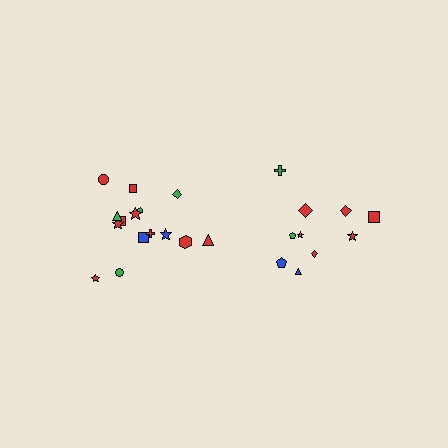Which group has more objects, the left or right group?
The left group.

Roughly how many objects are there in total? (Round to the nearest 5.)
Roughly 25 objects in total.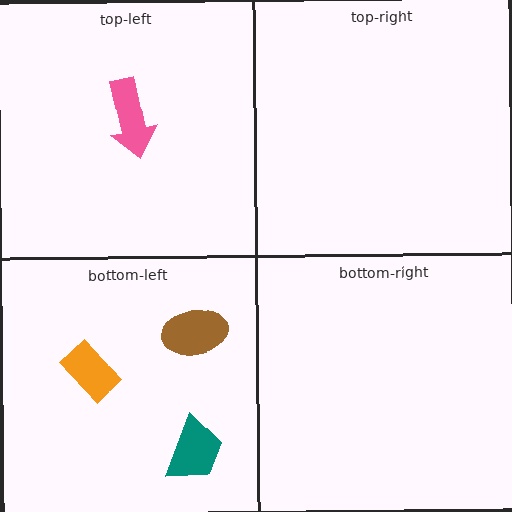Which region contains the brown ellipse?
The bottom-left region.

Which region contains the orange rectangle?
The bottom-left region.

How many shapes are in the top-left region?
1.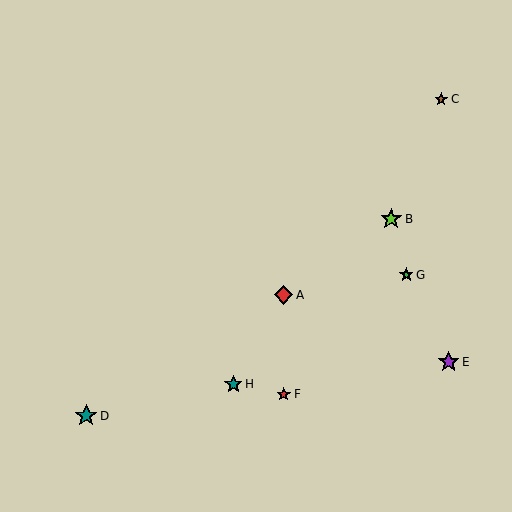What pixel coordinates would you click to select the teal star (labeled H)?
Click at (233, 384) to select the teal star H.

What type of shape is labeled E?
Shape E is a purple star.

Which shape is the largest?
The teal star (labeled D) is the largest.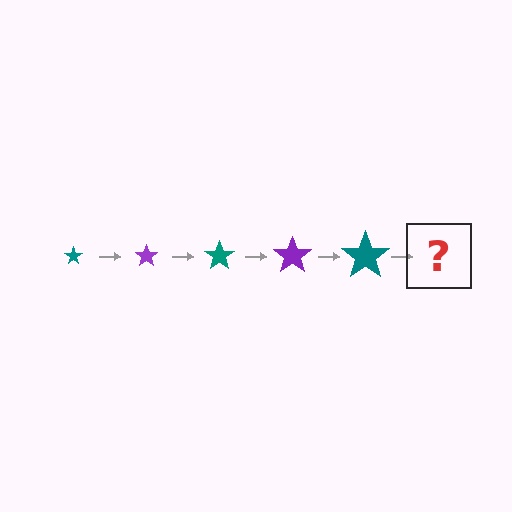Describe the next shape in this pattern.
It should be a purple star, larger than the previous one.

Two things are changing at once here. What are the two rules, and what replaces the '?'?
The two rules are that the star grows larger each step and the color cycles through teal and purple. The '?' should be a purple star, larger than the previous one.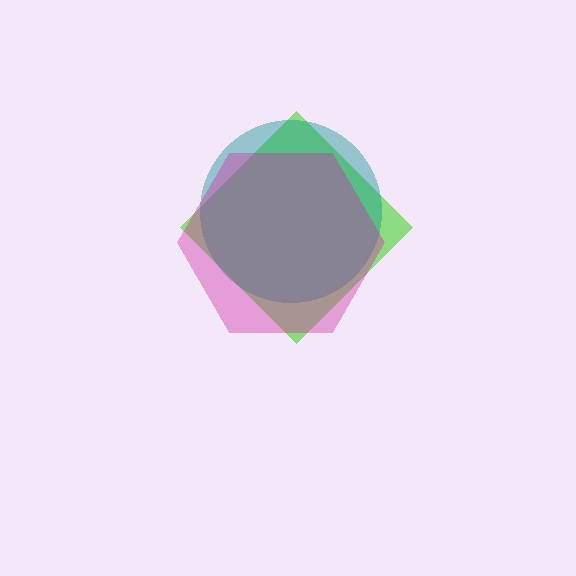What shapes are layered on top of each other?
The layered shapes are: a lime diamond, a teal circle, a magenta hexagon.